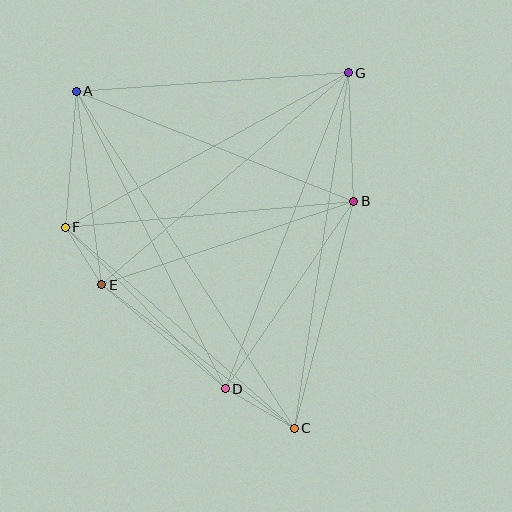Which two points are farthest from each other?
Points A and C are farthest from each other.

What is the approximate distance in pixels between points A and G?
The distance between A and G is approximately 272 pixels.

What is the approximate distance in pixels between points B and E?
The distance between B and E is approximately 265 pixels.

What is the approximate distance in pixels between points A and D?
The distance between A and D is approximately 333 pixels.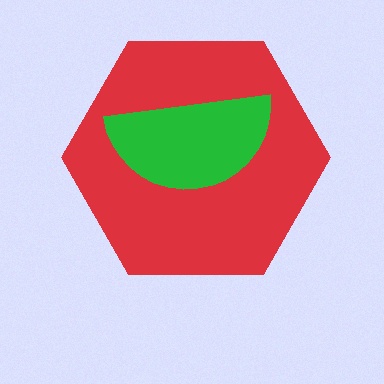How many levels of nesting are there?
2.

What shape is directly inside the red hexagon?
The green semicircle.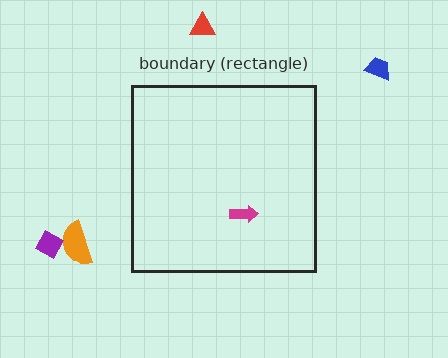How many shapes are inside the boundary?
1 inside, 4 outside.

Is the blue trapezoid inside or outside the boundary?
Outside.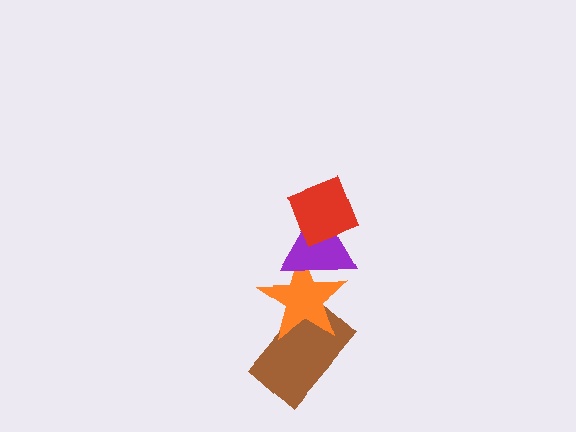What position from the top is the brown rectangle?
The brown rectangle is 4th from the top.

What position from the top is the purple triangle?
The purple triangle is 2nd from the top.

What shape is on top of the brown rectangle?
The orange star is on top of the brown rectangle.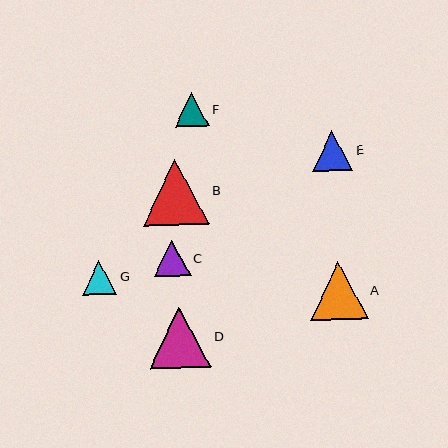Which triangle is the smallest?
Triangle F is the smallest with a size of approximately 34 pixels.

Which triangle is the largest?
Triangle B is the largest with a size of approximately 66 pixels.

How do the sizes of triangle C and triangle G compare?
Triangle C and triangle G are approximately the same size.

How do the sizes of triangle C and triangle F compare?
Triangle C and triangle F are approximately the same size.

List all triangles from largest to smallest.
From largest to smallest: B, D, A, E, C, G, F.